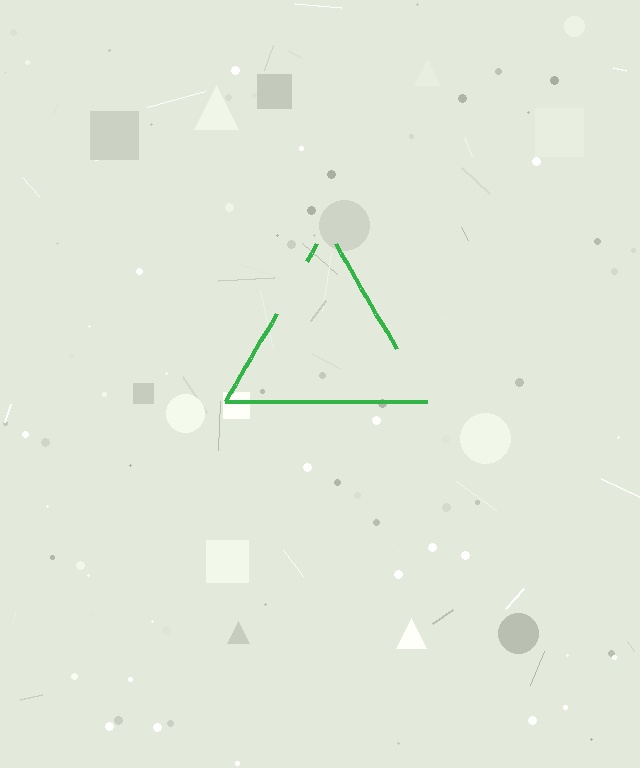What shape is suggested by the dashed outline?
The dashed outline suggests a triangle.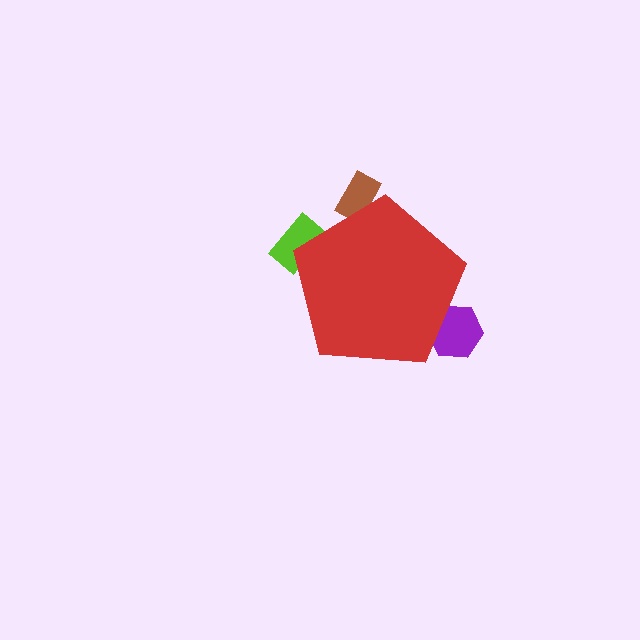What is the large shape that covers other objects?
A red pentagon.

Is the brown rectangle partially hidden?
Yes, the brown rectangle is partially hidden behind the red pentagon.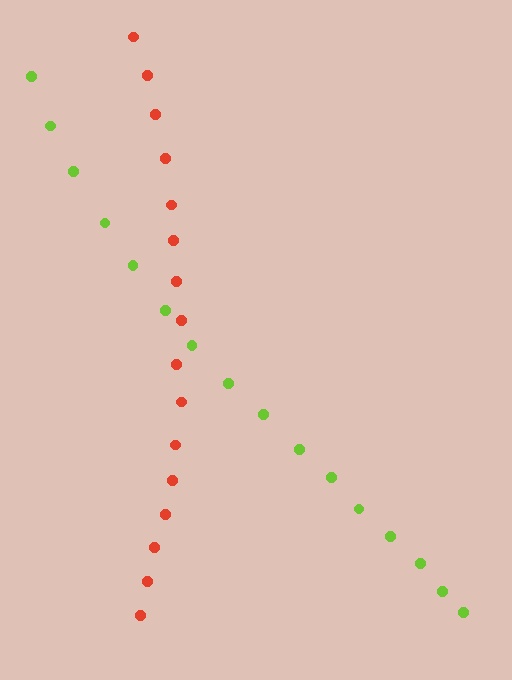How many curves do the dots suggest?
There are 2 distinct paths.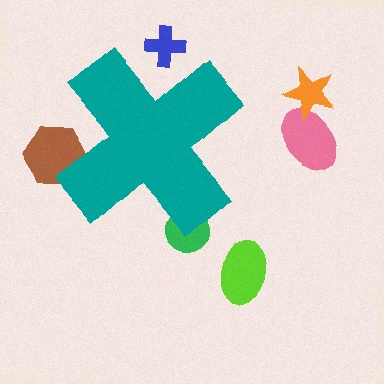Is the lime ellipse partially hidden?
No, the lime ellipse is fully visible.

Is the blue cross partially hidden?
Yes, the blue cross is partially hidden behind the teal cross.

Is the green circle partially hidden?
Yes, the green circle is partially hidden behind the teal cross.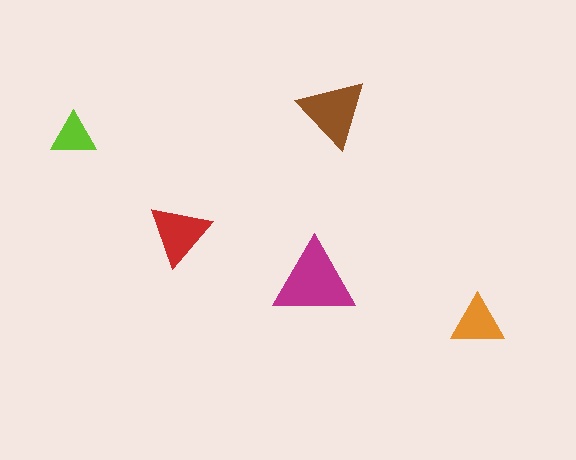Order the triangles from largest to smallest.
the magenta one, the brown one, the red one, the orange one, the lime one.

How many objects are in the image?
There are 5 objects in the image.